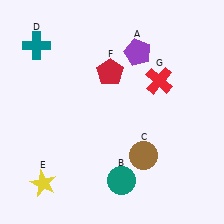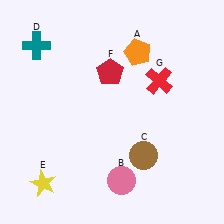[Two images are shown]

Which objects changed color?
A changed from purple to orange. B changed from teal to pink.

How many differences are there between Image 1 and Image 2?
There are 2 differences between the two images.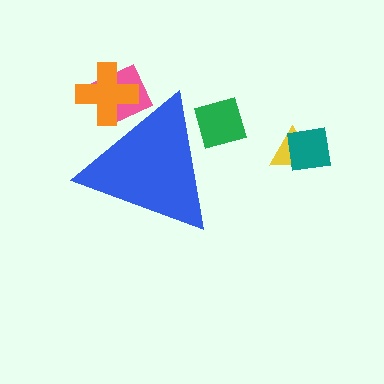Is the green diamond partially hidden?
Yes, the green diamond is partially hidden behind the blue triangle.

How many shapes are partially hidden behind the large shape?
3 shapes are partially hidden.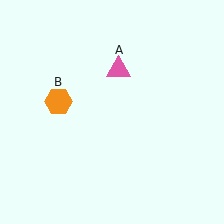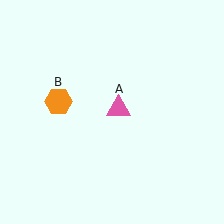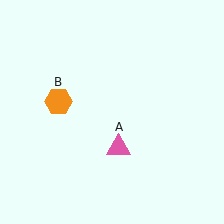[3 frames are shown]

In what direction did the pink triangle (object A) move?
The pink triangle (object A) moved down.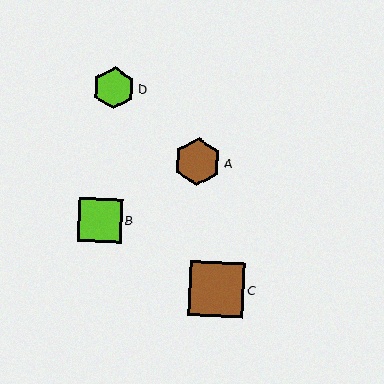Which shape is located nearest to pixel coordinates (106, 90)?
The lime hexagon (labeled D) at (114, 88) is nearest to that location.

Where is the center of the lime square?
The center of the lime square is at (100, 220).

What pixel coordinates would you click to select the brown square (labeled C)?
Click at (217, 289) to select the brown square C.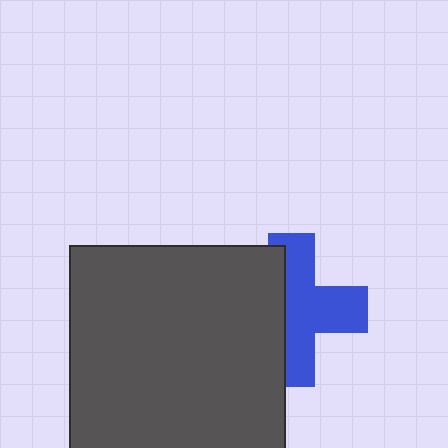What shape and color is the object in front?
The object in front is a dark gray rectangle.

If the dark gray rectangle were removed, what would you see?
You would see the complete blue cross.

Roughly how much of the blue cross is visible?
About half of it is visible (roughly 59%).